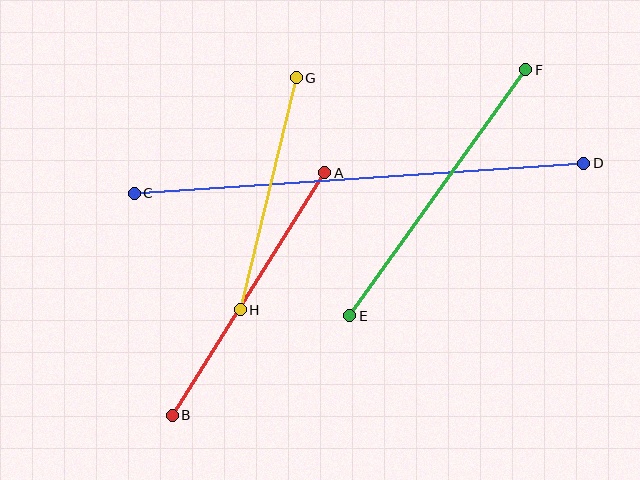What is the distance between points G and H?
The distance is approximately 239 pixels.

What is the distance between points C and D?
The distance is approximately 451 pixels.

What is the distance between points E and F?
The distance is approximately 302 pixels.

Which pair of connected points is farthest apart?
Points C and D are farthest apart.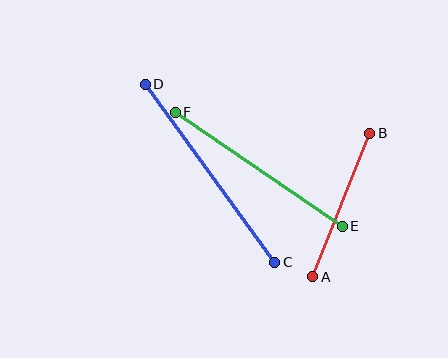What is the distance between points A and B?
The distance is approximately 154 pixels.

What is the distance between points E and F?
The distance is approximately 202 pixels.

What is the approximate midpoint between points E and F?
The midpoint is at approximately (259, 169) pixels.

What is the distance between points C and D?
The distance is approximately 220 pixels.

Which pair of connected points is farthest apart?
Points C and D are farthest apart.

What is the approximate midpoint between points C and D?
The midpoint is at approximately (210, 173) pixels.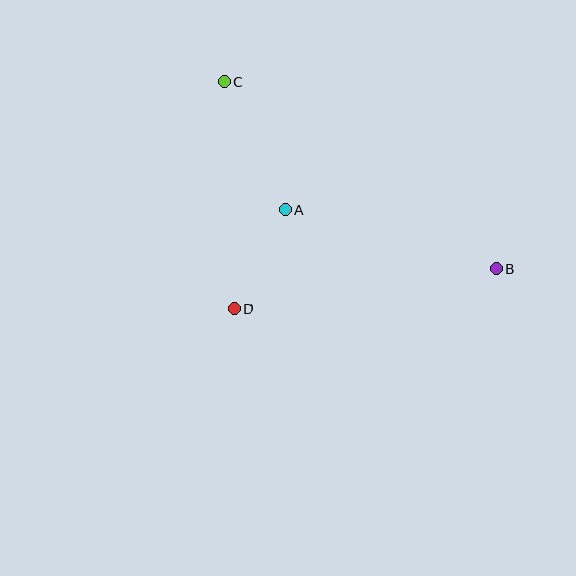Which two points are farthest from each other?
Points B and C are farthest from each other.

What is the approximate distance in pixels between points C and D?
The distance between C and D is approximately 227 pixels.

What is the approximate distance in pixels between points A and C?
The distance between A and C is approximately 142 pixels.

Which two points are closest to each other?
Points A and D are closest to each other.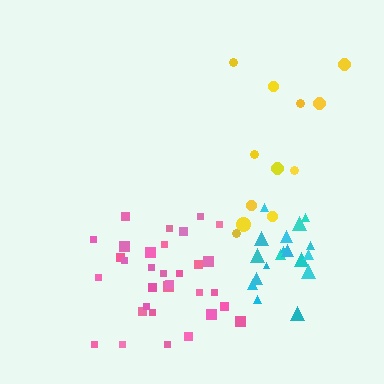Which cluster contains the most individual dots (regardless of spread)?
Pink (32).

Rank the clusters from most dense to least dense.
cyan, pink, yellow.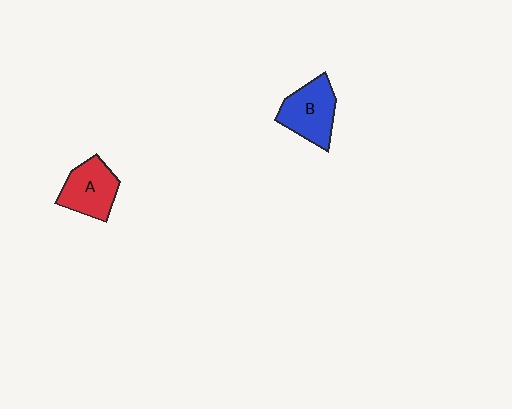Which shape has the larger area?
Shape B (blue).